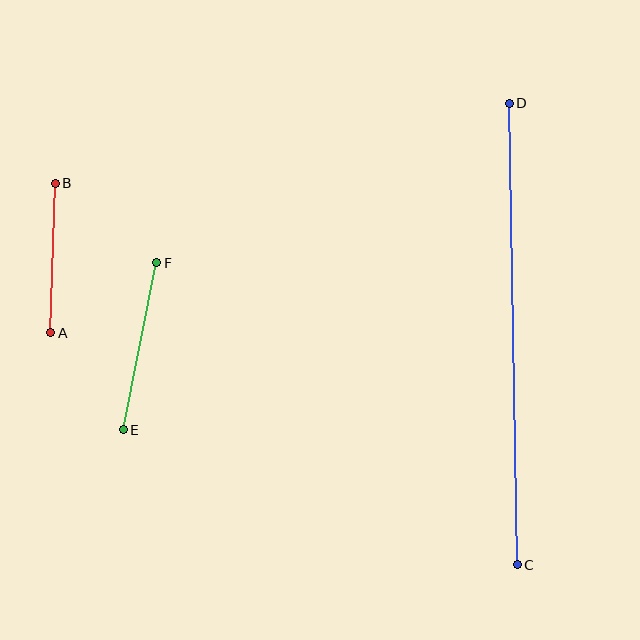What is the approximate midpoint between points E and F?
The midpoint is at approximately (140, 346) pixels.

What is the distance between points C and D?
The distance is approximately 462 pixels.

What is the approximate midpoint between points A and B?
The midpoint is at approximately (53, 258) pixels.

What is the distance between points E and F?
The distance is approximately 170 pixels.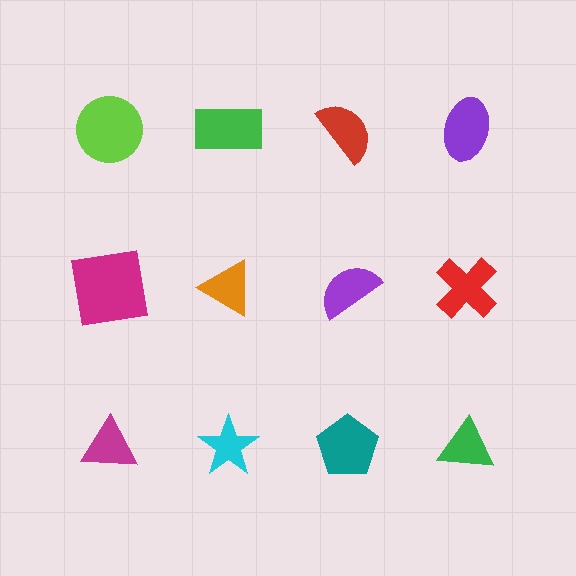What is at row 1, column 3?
A red semicircle.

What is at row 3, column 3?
A teal pentagon.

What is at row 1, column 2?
A green rectangle.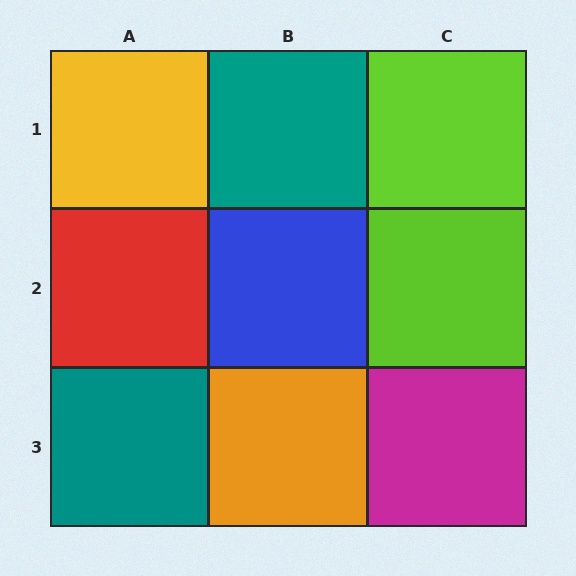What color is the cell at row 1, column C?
Lime.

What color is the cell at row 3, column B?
Orange.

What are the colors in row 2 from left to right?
Red, blue, lime.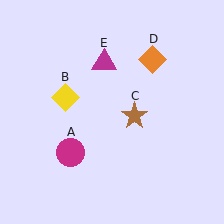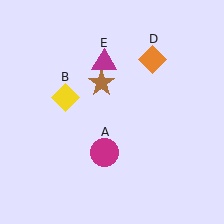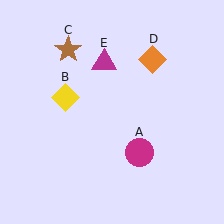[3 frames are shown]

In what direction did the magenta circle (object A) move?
The magenta circle (object A) moved right.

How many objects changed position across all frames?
2 objects changed position: magenta circle (object A), brown star (object C).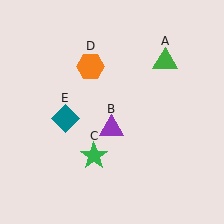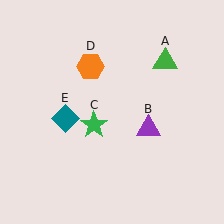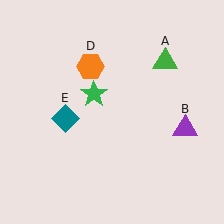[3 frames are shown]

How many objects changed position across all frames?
2 objects changed position: purple triangle (object B), green star (object C).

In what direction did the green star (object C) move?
The green star (object C) moved up.